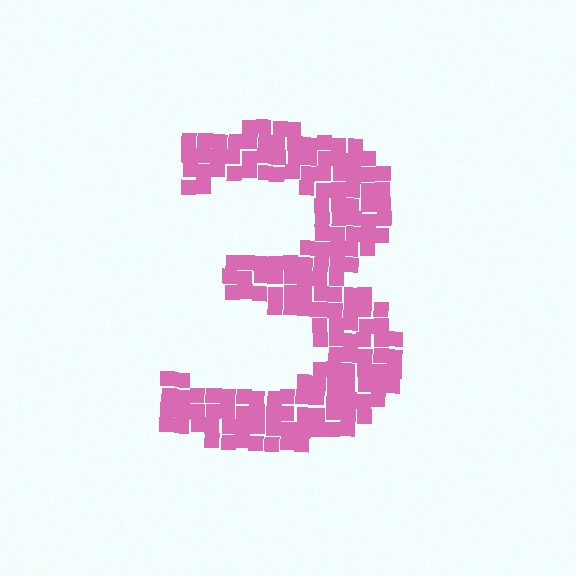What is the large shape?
The large shape is the digit 3.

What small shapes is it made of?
It is made of small squares.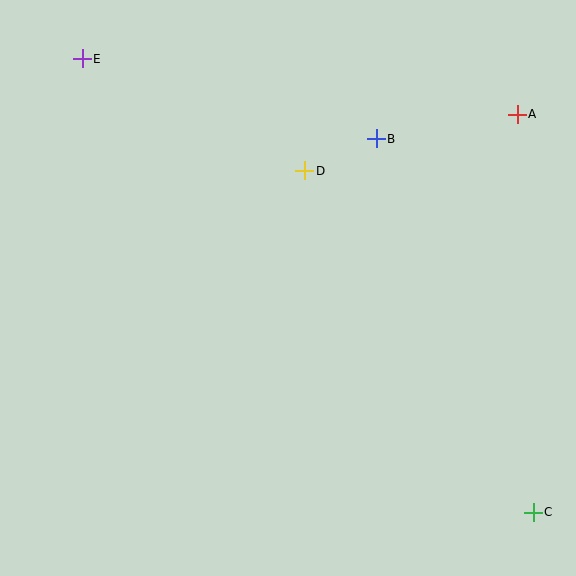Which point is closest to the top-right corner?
Point A is closest to the top-right corner.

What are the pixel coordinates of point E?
Point E is at (82, 59).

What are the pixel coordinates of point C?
Point C is at (533, 512).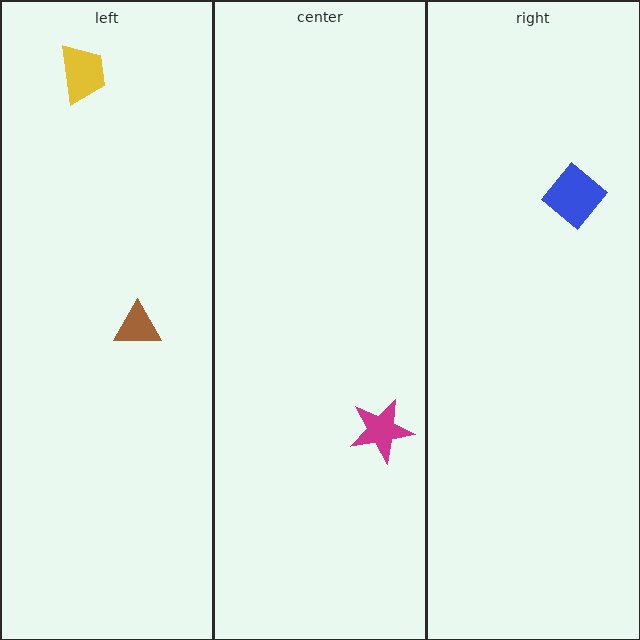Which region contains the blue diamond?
The right region.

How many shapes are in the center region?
1.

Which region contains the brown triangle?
The left region.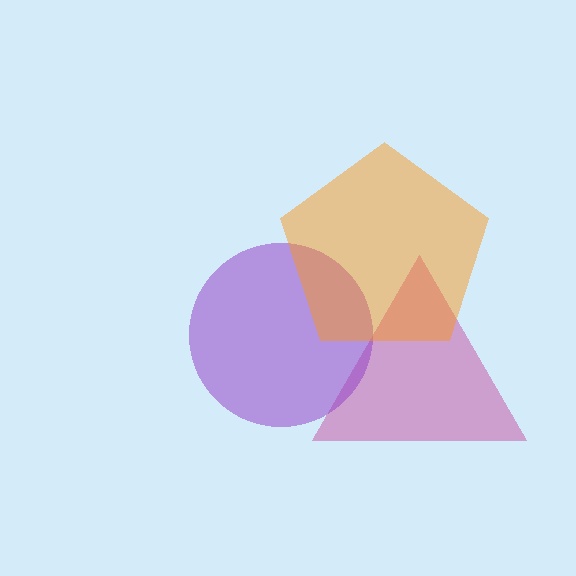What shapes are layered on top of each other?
The layered shapes are: a magenta triangle, a purple circle, an orange pentagon.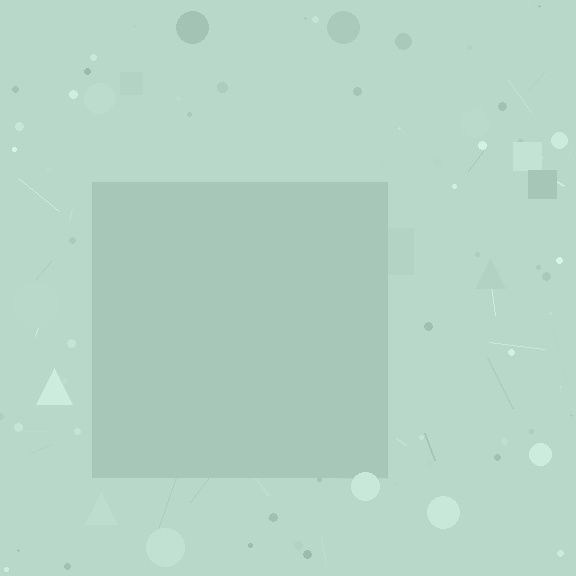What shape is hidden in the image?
A square is hidden in the image.